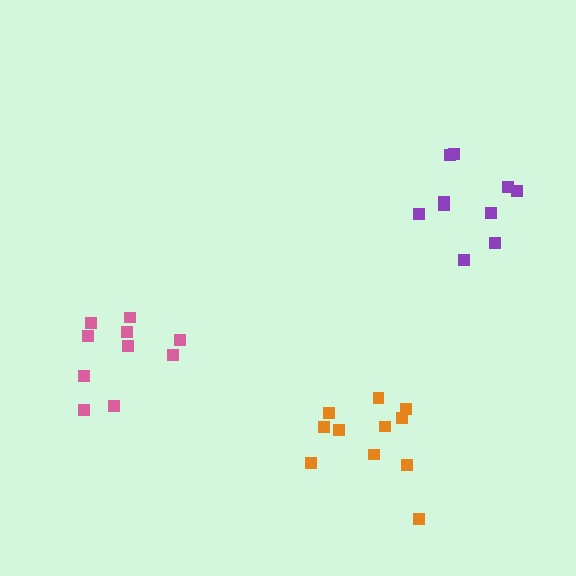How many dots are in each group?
Group 1: 10 dots, Group 2: 11 dots, Group 3: 10 dots (31 total).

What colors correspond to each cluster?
The clusters are colored: purple, orange, pink.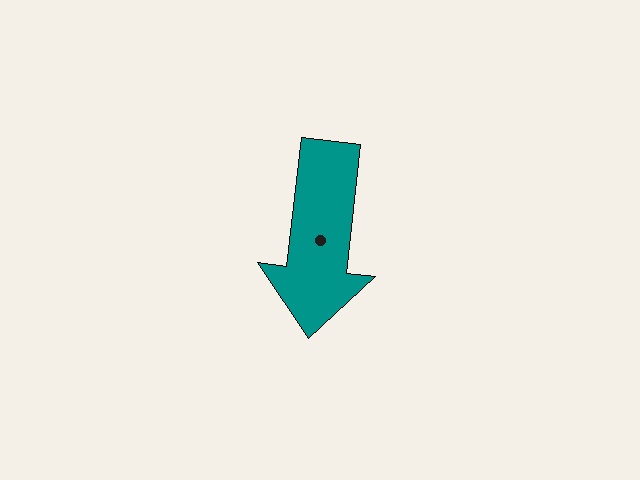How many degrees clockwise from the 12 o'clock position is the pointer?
Approximately 186 degrees.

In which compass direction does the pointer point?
South.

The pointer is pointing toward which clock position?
Roughly 6 o'clock.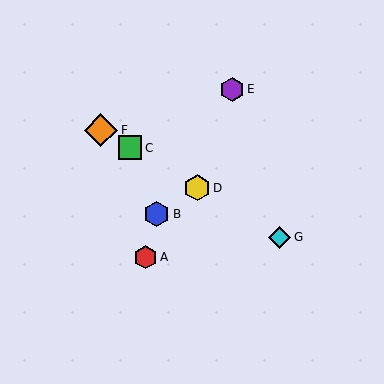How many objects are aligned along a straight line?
4 objects (C, D, F, G) are aligned along a straight line.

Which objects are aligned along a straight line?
Objects C, D, F, G are aligned along a straight line.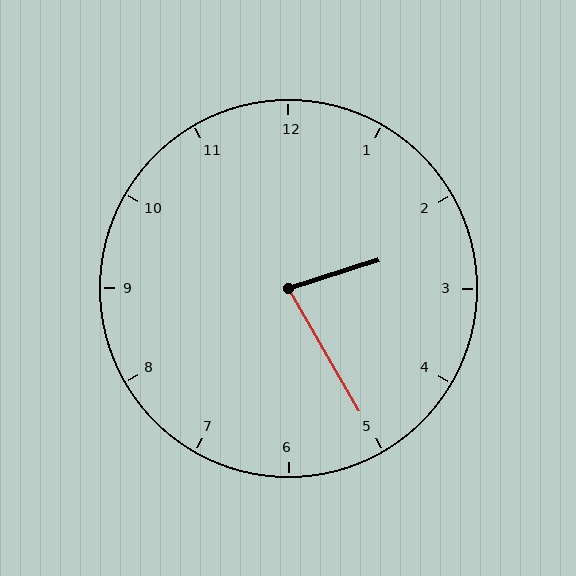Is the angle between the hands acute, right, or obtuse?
It is acute.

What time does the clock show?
2:25.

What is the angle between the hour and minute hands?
Approximately 78 degrees.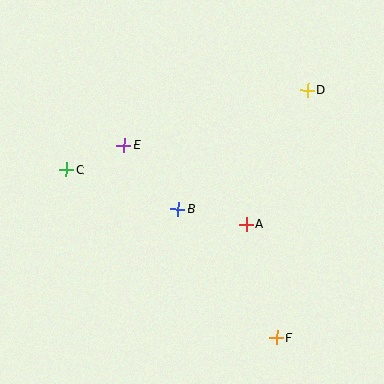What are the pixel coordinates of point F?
Point F is at (277, 337).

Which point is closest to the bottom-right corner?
Point F is closest to the bottom-right corner.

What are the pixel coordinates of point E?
Point E is at (124, 145).